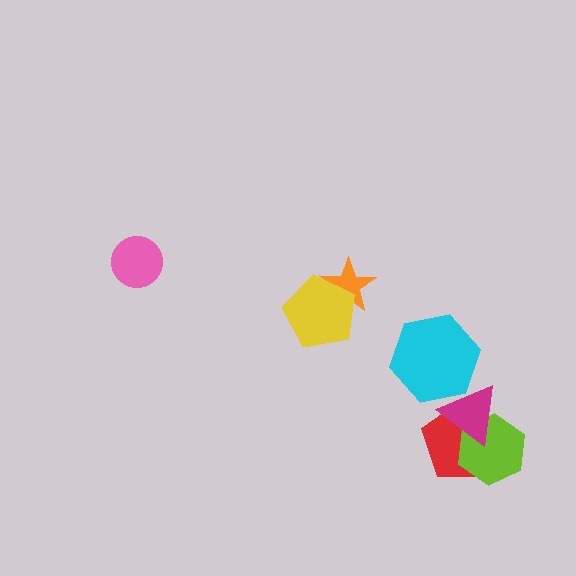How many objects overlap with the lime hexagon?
2 objects overlap with the lime hexagon.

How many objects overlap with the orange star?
1 object overlaps with the orange star.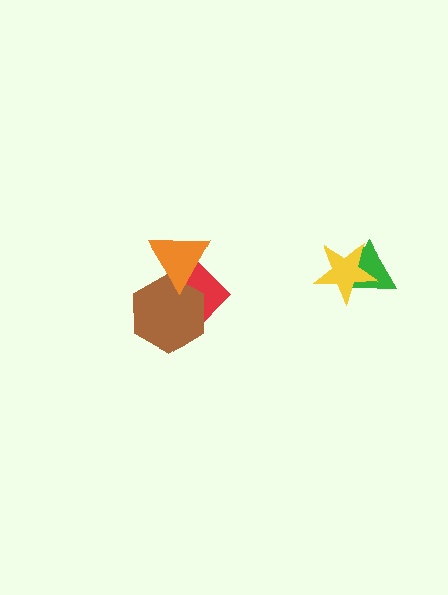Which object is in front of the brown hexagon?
The orange triangle is in front of the brown hexagon.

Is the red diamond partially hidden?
Yes, it is partially covered by another shape.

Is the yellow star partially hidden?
No, no other shape covers it.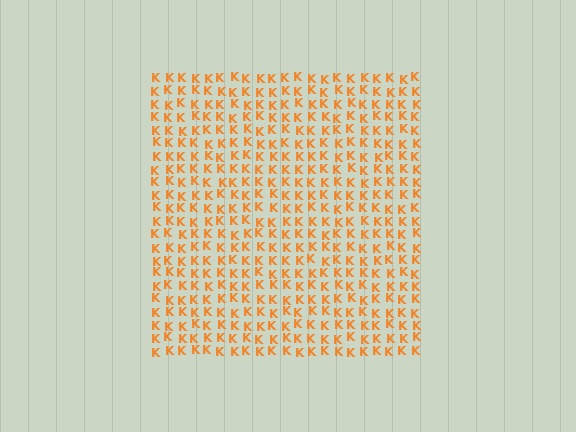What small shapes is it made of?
It is made of small letter K's.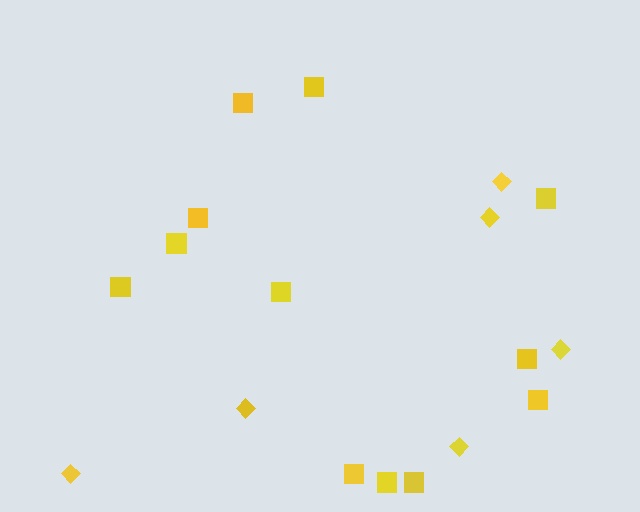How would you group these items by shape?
There are 2 groups: one group of squares (12) and one group of diamonds (6).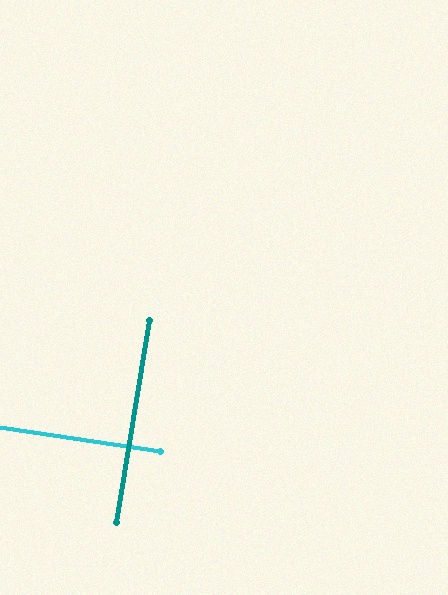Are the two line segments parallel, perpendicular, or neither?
Perpendicular — they meet at approximately 90°.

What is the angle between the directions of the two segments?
Approximately 90 degrees.